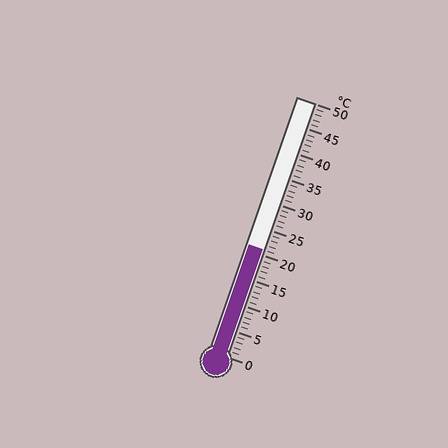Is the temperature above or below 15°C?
The temperature is above 15°C.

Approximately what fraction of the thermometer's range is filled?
The thermometer is filled to approximately 40% of its range.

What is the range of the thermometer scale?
The thermometer scale ranges from 0°C to 50°C.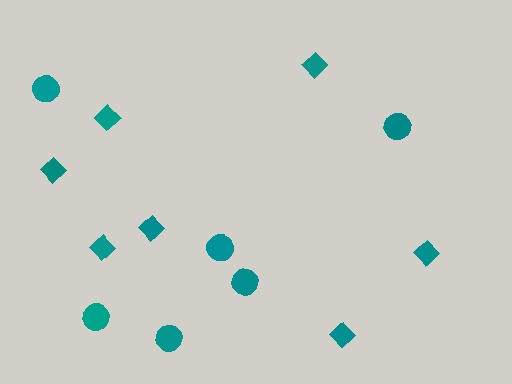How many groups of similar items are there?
There are 2 groups: one group of diamonds (7) and one group of circles (6).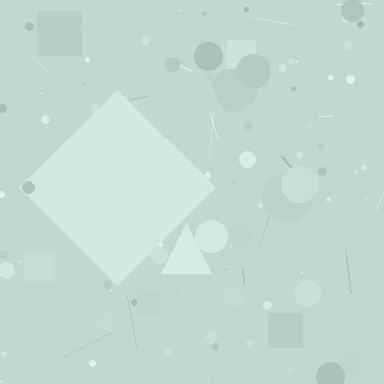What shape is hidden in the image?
A diamond is hidden in the image.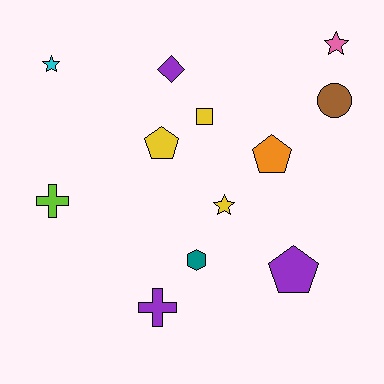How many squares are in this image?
There is 1 square.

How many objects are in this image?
There are 12 objects.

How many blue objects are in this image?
There are no blue objects.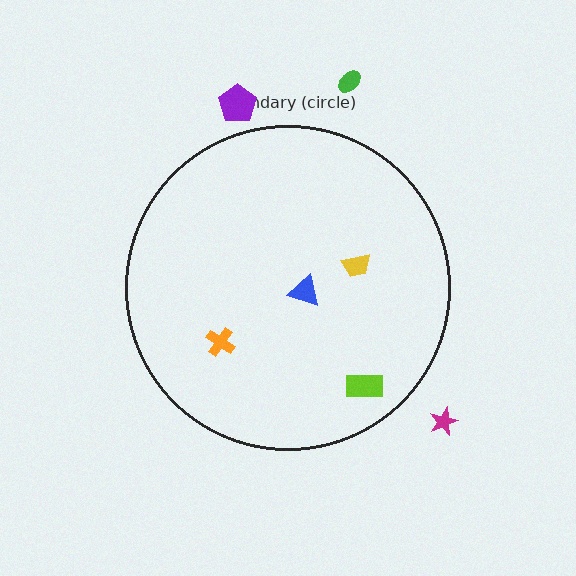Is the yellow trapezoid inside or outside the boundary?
Inside.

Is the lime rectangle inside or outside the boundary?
Inside.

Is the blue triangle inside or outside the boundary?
Inside.